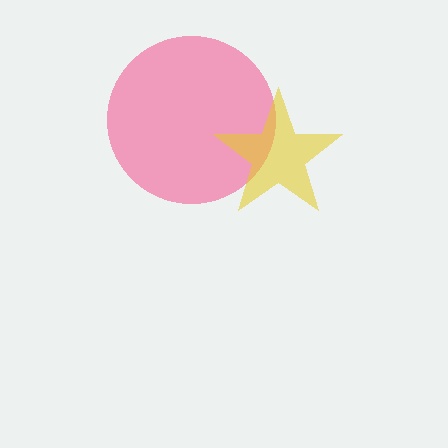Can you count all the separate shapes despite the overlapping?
Yes, there are 2 separate shapes.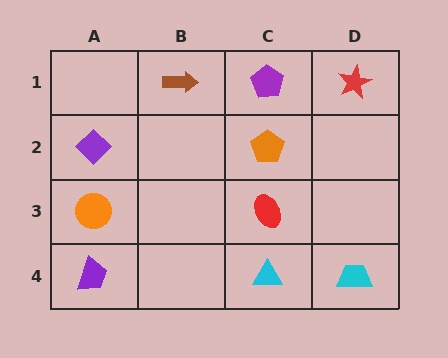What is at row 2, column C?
An orange pentagon.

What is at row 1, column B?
A brown arrow.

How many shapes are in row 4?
3 shapes.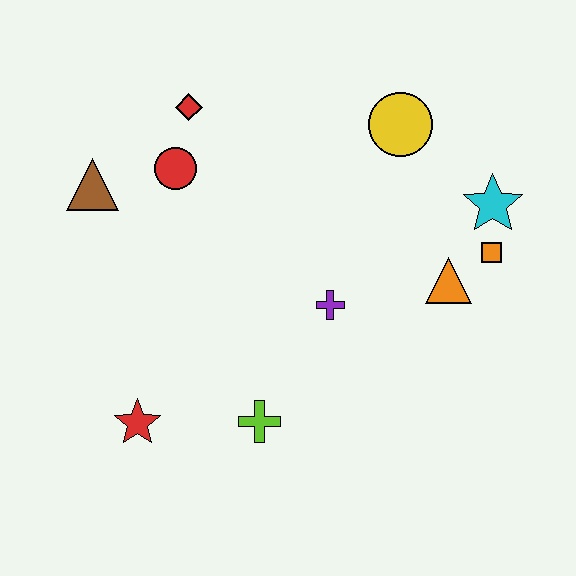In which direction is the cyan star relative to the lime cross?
The cyan star is to the right of the lime cross.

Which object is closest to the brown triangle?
The red circle is closest to the brown triangle.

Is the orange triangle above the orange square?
No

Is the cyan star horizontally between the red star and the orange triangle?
No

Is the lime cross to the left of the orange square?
Yes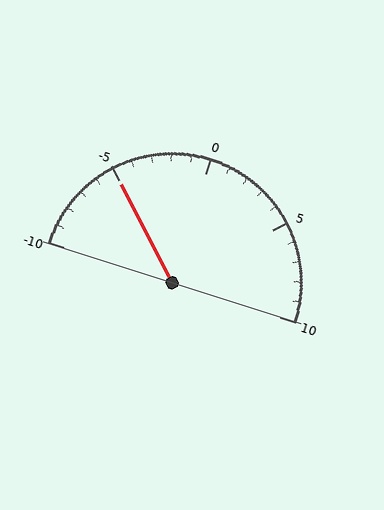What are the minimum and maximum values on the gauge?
The gauge ranges from -10 to 10.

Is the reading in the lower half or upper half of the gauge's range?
The reading is in the lower half of the range (-10 to 10).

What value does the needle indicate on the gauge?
The needle indicates approximately -5.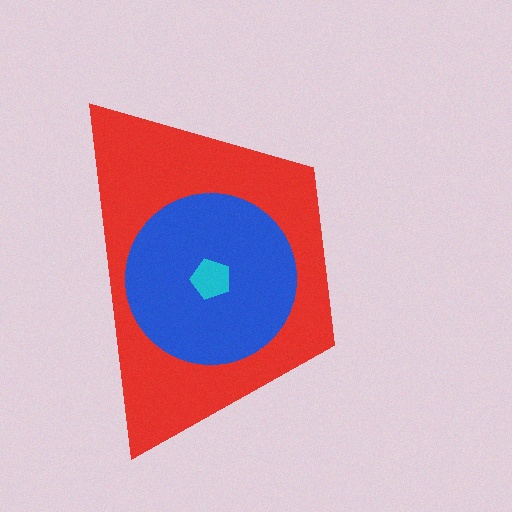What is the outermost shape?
The red trapezoid.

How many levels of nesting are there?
3.